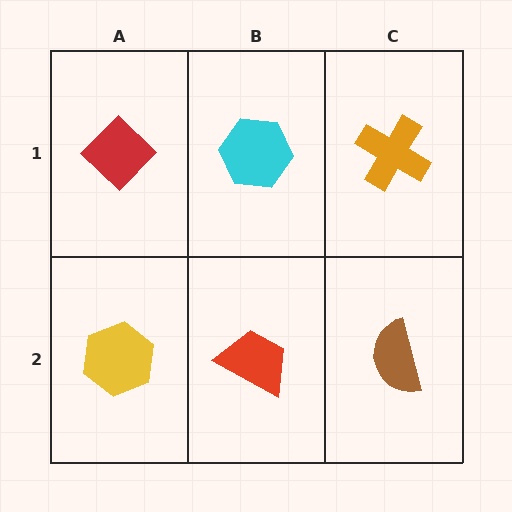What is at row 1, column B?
A cyan hexagon.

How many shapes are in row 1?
3 shapes.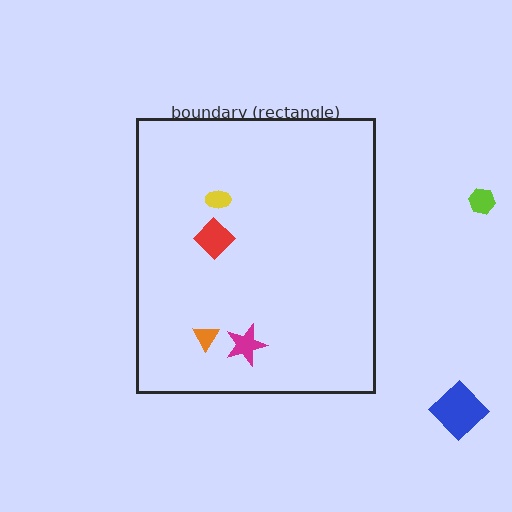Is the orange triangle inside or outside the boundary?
Inside.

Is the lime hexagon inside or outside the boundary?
Outside.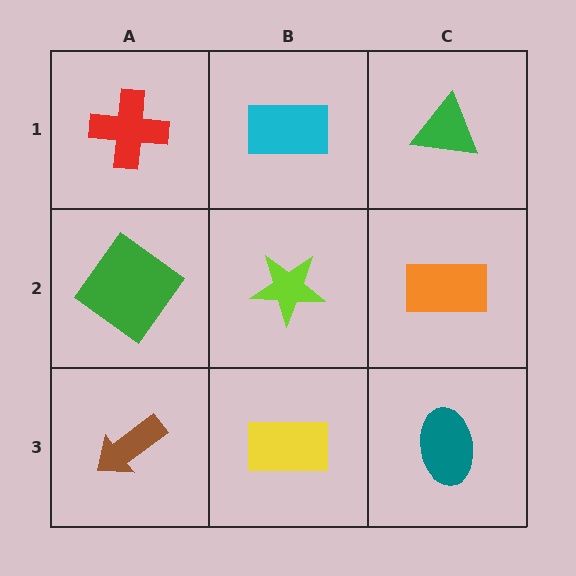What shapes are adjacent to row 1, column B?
A lime star (row 2, column B), a red cross (row 1, column A), a green triangle (row 1, column C).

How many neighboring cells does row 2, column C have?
3.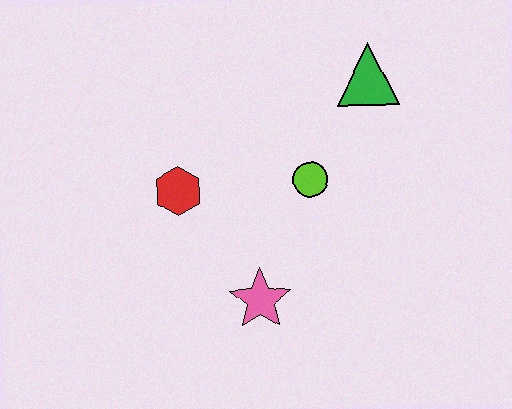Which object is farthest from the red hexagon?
The green triangle is farthest from the red hexagon.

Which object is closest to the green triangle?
The lime circle is closest to the green triangle.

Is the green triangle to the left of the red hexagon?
No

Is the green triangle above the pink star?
Yes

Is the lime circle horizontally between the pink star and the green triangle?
Yes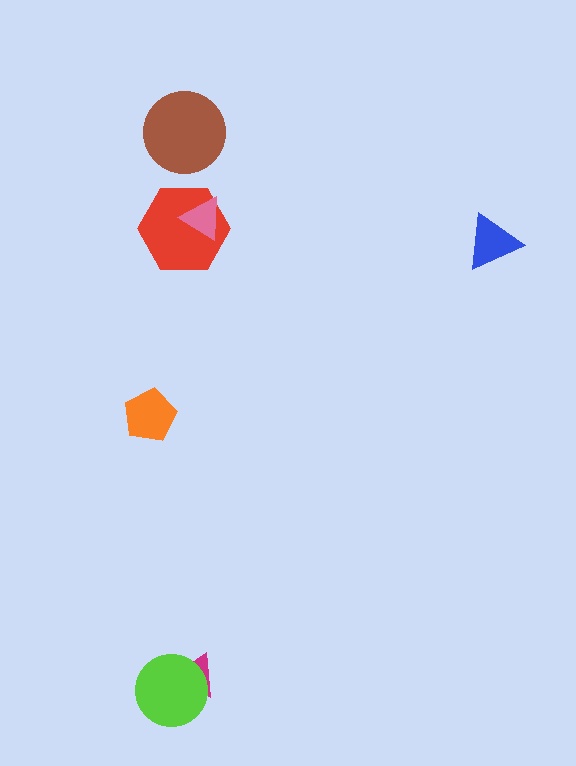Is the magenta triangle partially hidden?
Yes, it is partially covered by another shape.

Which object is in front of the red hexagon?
The pink triangle is in front of the red hexagon.